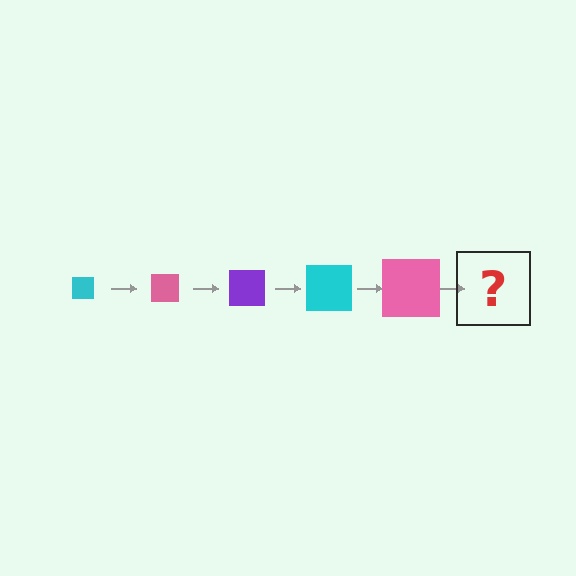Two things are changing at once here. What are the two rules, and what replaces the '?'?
The two rules are that the square grows larger each step and the color cycles through cyan, pink, and purple. The '?' should be a purple square, larger than the previous one.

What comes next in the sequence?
The next element should be a purple square, larger than the previous one.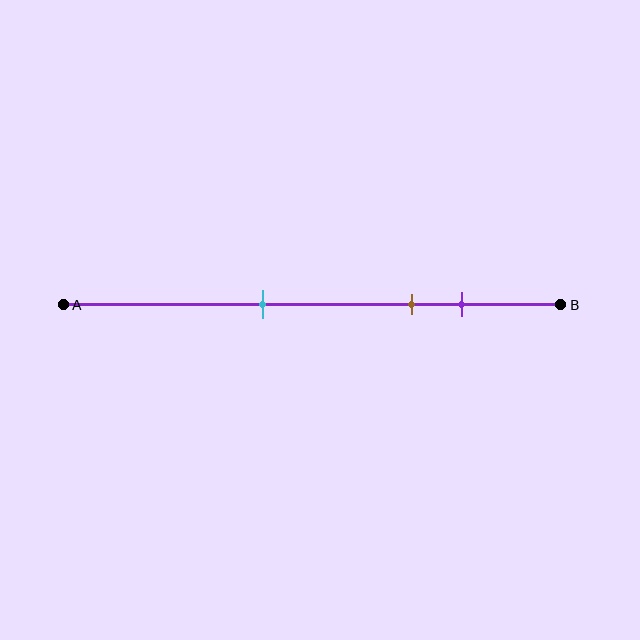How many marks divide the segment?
There are 3 marks dividing the segment.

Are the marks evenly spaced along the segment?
No, the marks are not evenly spaced.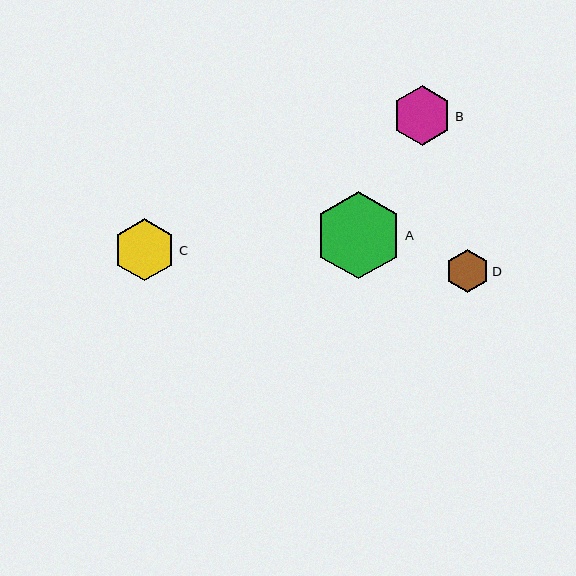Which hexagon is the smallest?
Hexagon D is the smallest with a size of approximately 44 pixels.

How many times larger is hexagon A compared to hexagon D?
Hexagon A is approximately 2.0 times the size of hexagon D.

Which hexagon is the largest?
Hexagon A is the largest with a size of approximately 87 pixels.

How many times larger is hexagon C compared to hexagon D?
Hexagon C is approximately 1.4 times the size of hexagon D.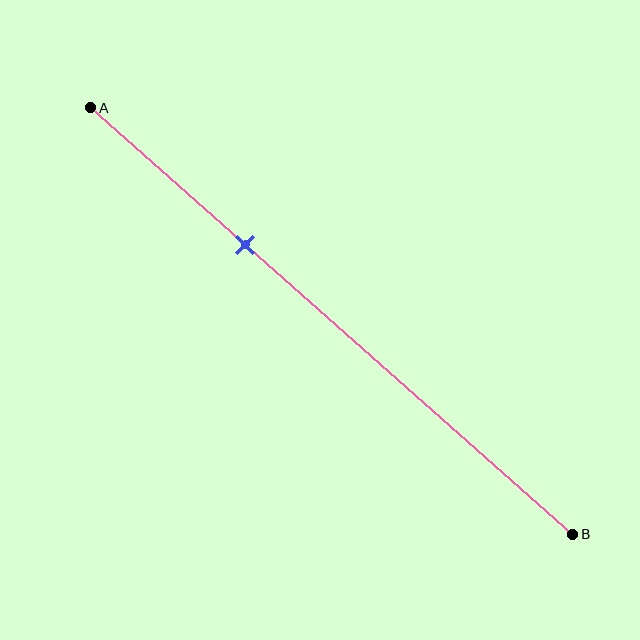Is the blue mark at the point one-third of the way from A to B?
Yes, the mark is approximately at the one-third point.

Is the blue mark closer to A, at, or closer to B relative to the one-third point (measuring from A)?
The blue mark is approximately at the one-third point of segment AB.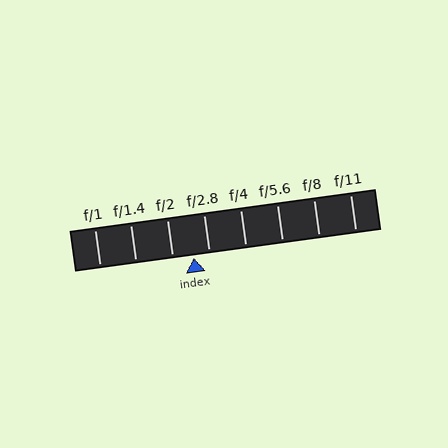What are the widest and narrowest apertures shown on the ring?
The widest aperture shown is f/1 and the narrowest is f/11.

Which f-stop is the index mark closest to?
The index mark is closest to f/2.8.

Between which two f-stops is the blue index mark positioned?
The index mark is between f/2 and f/2.8.